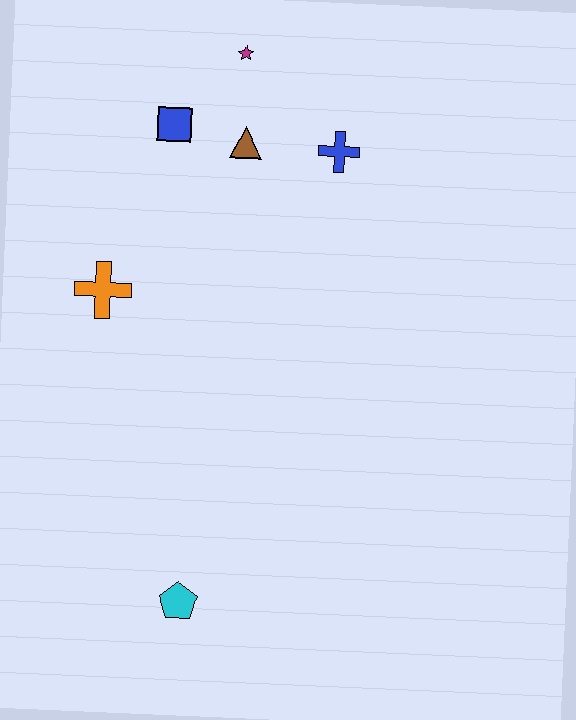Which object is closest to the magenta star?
The brown triangle is closest to the magenta star.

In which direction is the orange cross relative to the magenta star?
The orange cross is below the magenta star.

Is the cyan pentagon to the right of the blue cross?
No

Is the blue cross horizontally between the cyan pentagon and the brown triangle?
No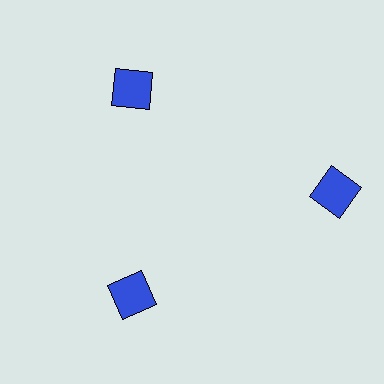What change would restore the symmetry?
The symmetry would be restored by moving it inward, back onto the ring so that all 3 squares sit at equal angles and equal distance from the center.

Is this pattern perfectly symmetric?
No. The 3 blue squares are arranged in a ring, but one element near the 3 o'clock position is pushed outward from the center, breaking the 3-fold rotational symmetry.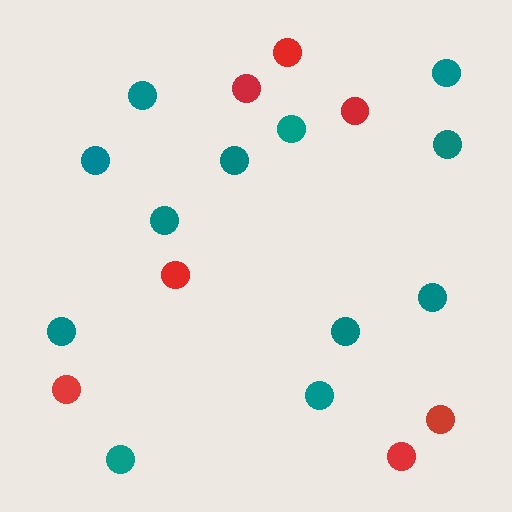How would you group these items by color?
There are 2 groups: one group of teal circles (12) and one group of red circles (7).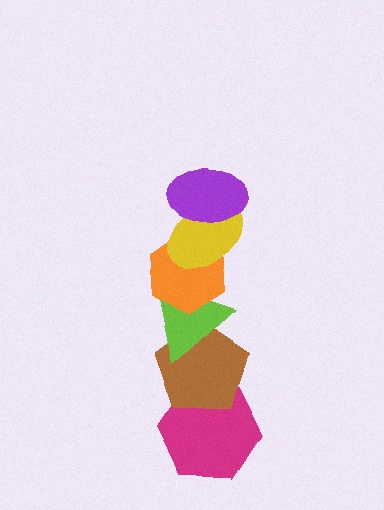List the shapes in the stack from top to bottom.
From top to bottom: the purple ellipse, the yellow ellipse, the orange hexagon, the lime triangle, the brown pentagon, the magenta hexagon.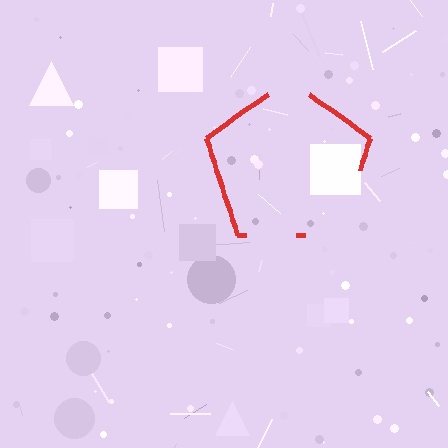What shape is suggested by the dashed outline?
The dashed outline suggests a pentagon.